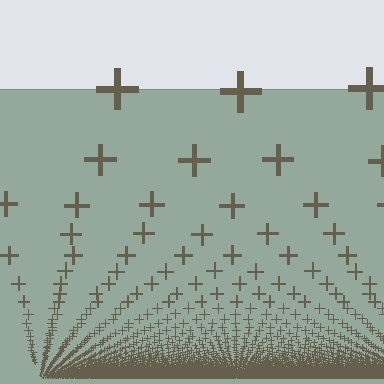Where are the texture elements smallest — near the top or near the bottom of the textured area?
Near the bottom.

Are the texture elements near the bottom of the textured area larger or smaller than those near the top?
Smaller. The gradient is inverted — elements near the bottom are smaller and denser.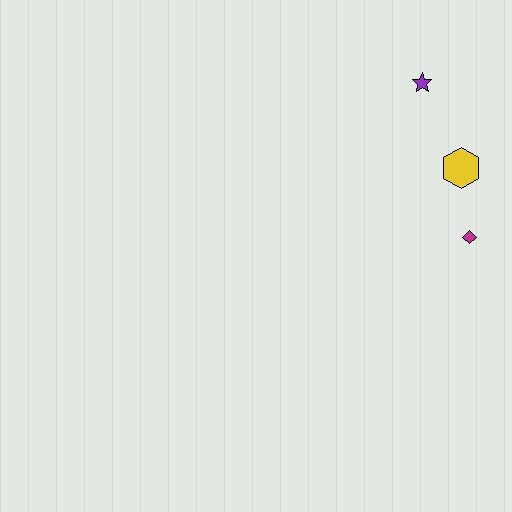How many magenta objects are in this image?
There is 1 magenta object.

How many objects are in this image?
There are 3 objects.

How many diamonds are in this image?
There is 1 diamond.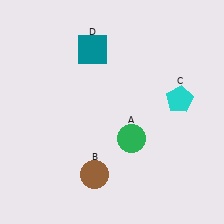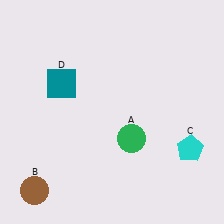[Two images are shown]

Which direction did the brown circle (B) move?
The brown circle (B) moved left.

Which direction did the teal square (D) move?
The teal square (D) moved down.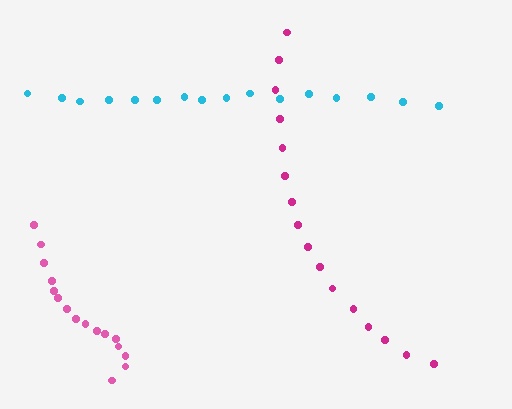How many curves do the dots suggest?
There are 3 distinct paths.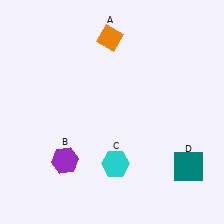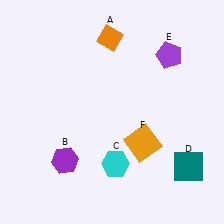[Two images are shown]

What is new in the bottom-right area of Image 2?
An orange square (F) was added in the bottom-right area of Image 2.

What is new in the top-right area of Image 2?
A purple pentagon (E) was added in the top-right area of Image 2.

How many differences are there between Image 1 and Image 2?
There are 2 differences between the two images.